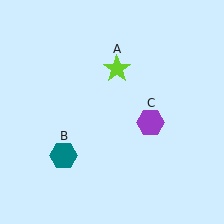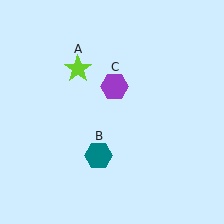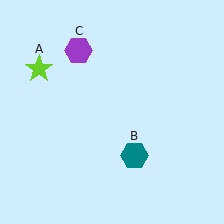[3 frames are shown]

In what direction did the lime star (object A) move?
The lime star (object A) moved left.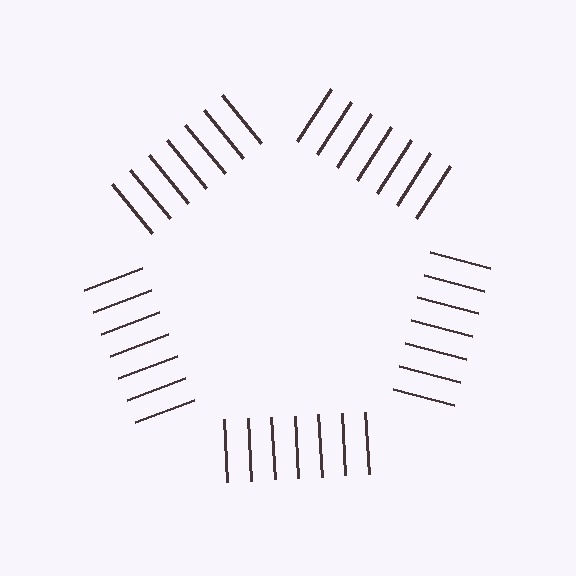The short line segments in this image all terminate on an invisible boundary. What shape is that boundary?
An illusory pentagon — the line segments terminate on its edges but no continuous stroke is drawn.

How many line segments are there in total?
35 — 7 along each of the 5 edges.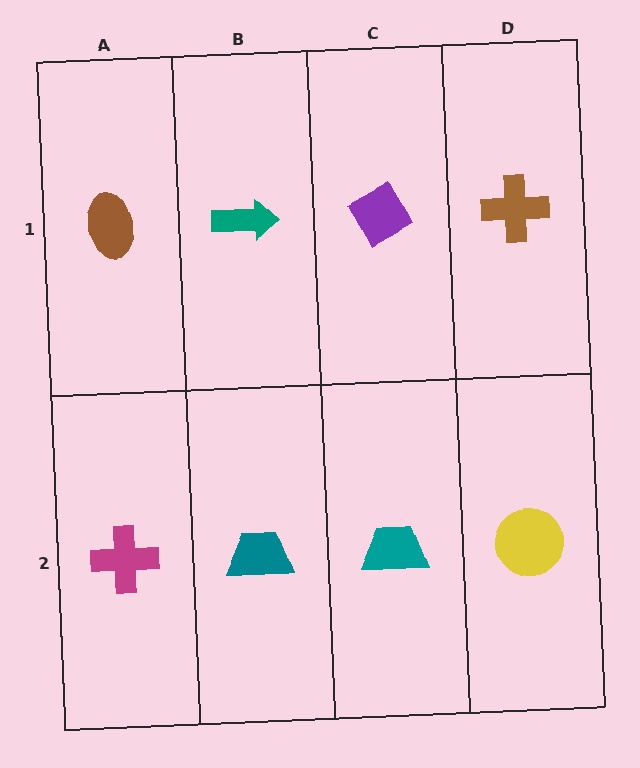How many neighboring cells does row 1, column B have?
3.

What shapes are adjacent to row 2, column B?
A teal arrow (row 1, column B), a magenta cross (row 2, column A), a teal trapezoid (row 2, column C).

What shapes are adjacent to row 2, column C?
A purple diamond (row 1, column C), a teal trapezoid (row 2, column B), a yellow circle (row 2, column D).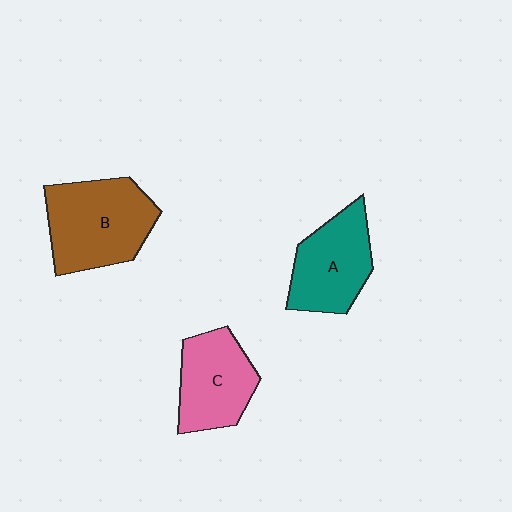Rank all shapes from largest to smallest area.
From largest to smallest: B (brown), A (teal), C (pink).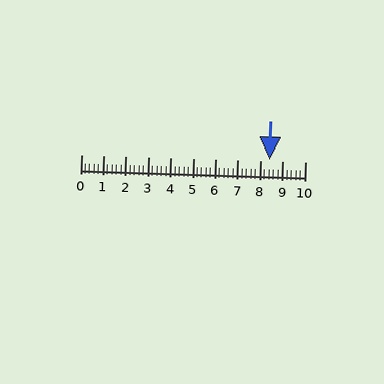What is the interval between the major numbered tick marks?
The major tick marks are spaced 1 units apart.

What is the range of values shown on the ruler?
The ruler shows values from 0 to 10.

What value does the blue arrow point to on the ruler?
The blue arrow points to approximately 8.4.